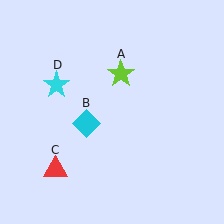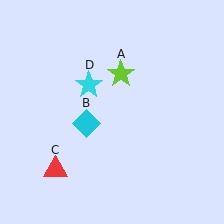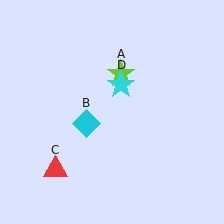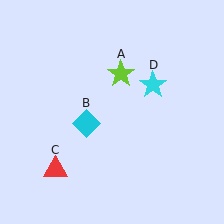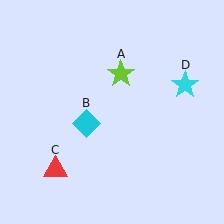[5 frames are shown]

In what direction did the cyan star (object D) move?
The cyan star (object D) moved right.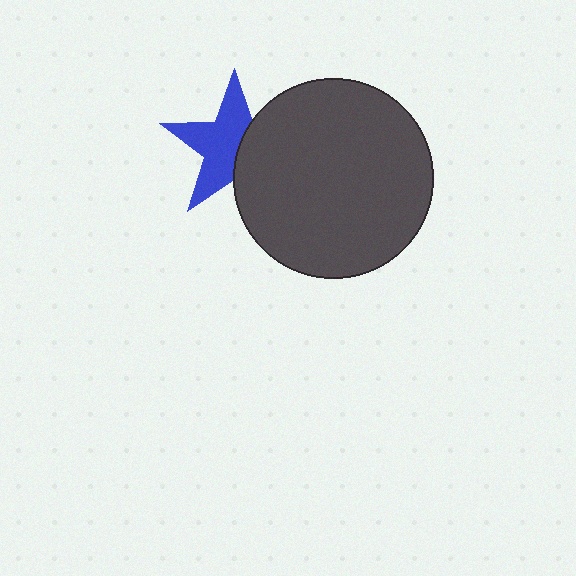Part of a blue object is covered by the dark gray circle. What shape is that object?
It is a star.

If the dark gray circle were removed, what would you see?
You would see the complete blue star.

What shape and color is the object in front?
The object in front is a dark gray circle.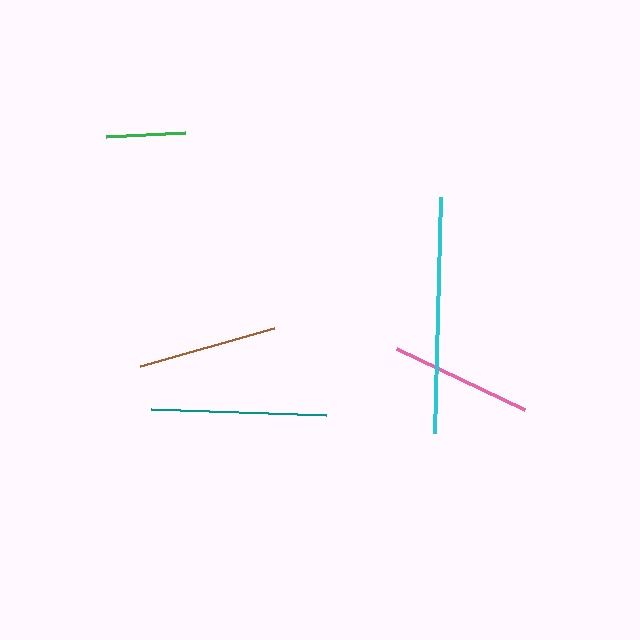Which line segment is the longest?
The cyan line is the longest at approximately 236 pixels.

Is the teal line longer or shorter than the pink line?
The teal line is longer than the pink line.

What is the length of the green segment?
The green segment is approximately 79 pixels long.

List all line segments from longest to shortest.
From longest to shortest: cyan, teal, pink, brown, green.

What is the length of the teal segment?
The teal segment is approximately 175 pixels long.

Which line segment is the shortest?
The green line is the shortest at approximately 79 pixels.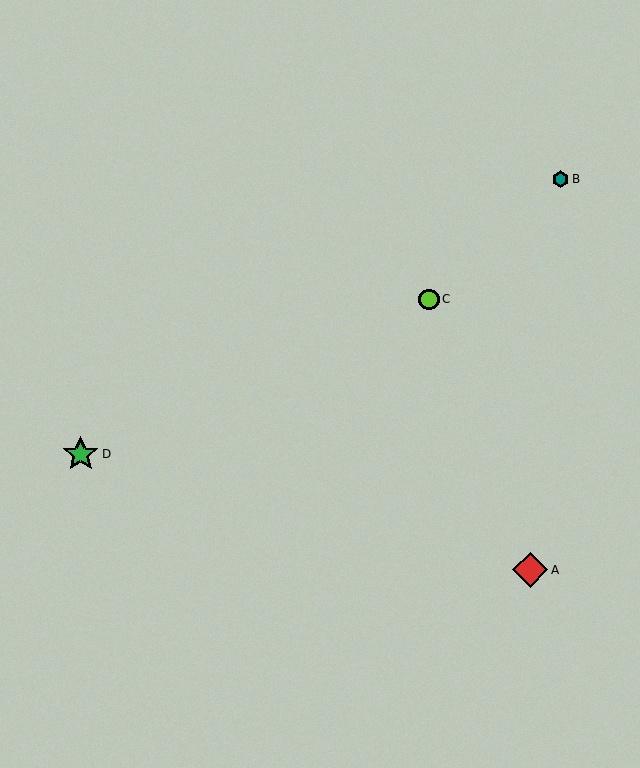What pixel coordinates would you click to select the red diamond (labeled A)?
Click at (530, 570) to select the red diamond A.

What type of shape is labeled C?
Shape C is a lime circle.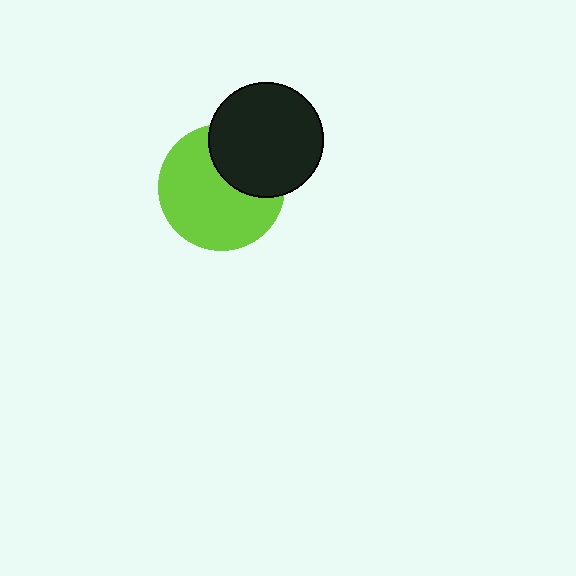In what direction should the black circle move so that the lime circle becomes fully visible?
The black circle should move toward the upper-right. That is the shortest direction to clear the overlap and leave the lime circle fully visible.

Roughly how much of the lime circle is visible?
Most of it is visible (roughly 68%).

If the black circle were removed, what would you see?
You would see the complete lime circle.